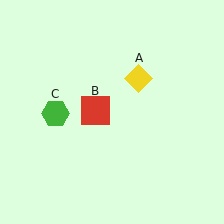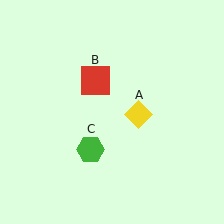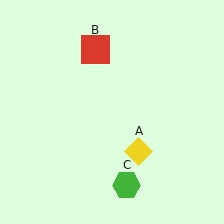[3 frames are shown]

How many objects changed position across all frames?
3 objects changed position: yellow diamond (object A), red square (object B), green hexagon (object C).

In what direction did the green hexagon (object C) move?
The green hexagon (object C) moved down and to the right.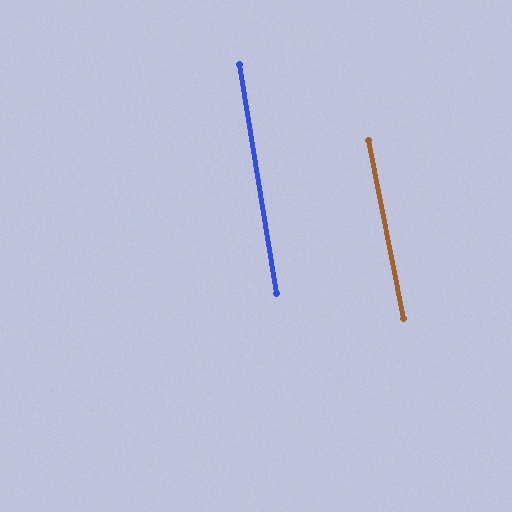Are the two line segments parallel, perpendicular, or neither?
Parallel — their directions differ by only 1.9°.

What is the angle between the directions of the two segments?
Approximately 2 degrees.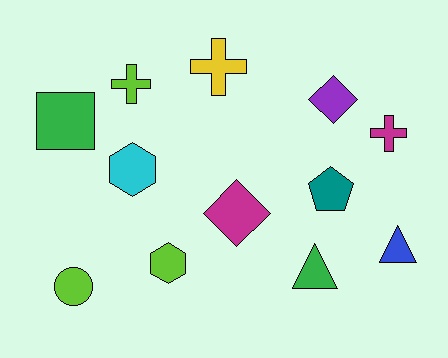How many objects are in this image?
There are 12 objects.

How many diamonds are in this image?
There are 2 diamonds.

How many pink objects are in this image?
There are no pink objects.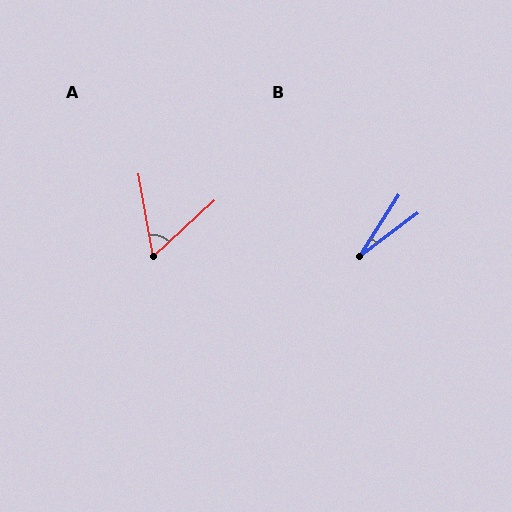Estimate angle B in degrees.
Approximately 21 degrees.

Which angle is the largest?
A, at approximately 57 degrees.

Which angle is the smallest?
B, at approximately 21 degrees.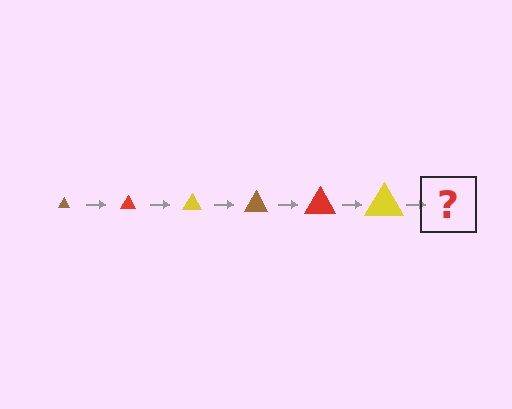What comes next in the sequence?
The next element should be a brown triangle, larger than the previous one.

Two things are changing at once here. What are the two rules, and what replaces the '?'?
The two rules are that the triangle grows larger each step and the color cycles through brown, red, and yellow. The '?' should be a brown triangle, larger than the previous one.